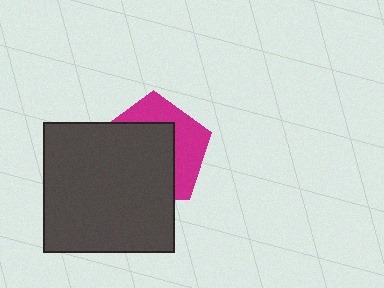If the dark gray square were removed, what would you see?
You would see the complete magenta pentagon.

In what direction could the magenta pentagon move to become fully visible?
The magenta pentagon could move toward the upper-right. That would shift it out from behind the dark gray square entirely.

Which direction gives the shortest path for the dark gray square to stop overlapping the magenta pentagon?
Moving toward the lower-left gives the shortest separation.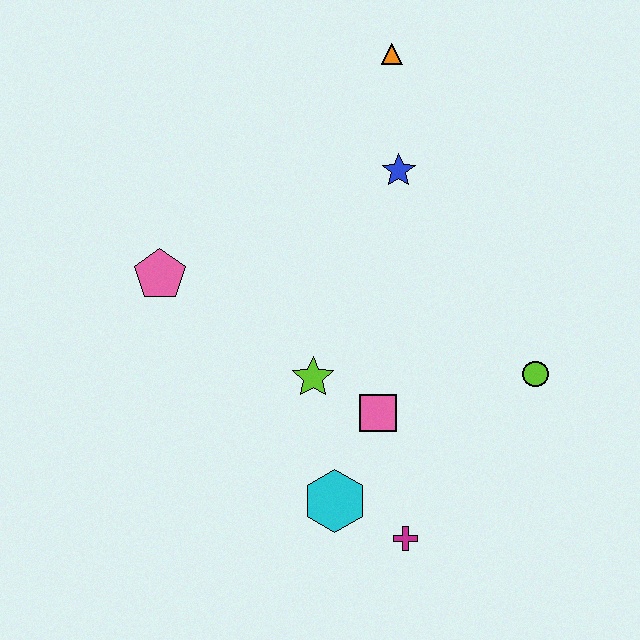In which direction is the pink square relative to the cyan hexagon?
The pink square is above the cyan hexagon.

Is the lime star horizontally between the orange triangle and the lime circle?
No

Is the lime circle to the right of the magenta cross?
Yes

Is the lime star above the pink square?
Yes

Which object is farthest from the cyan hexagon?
The orange triangle is farthest from the cyan hexagon.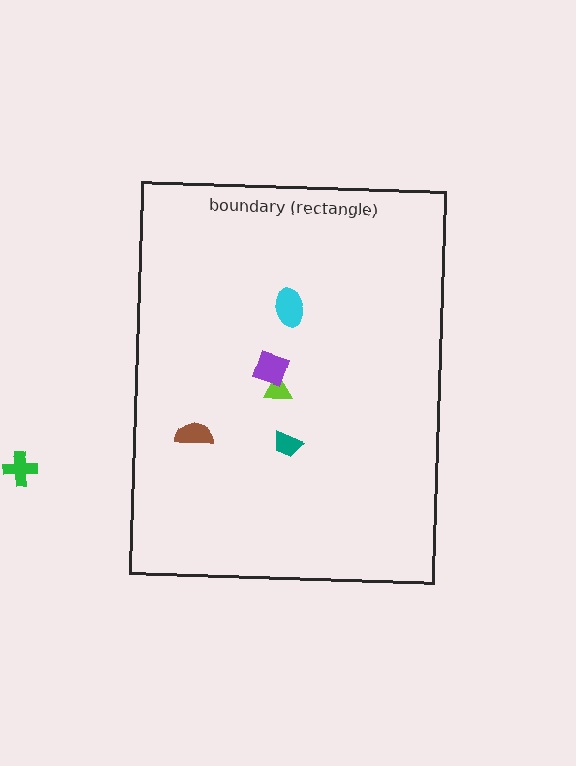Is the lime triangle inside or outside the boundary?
Inside.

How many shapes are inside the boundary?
5 inside, 1 outside.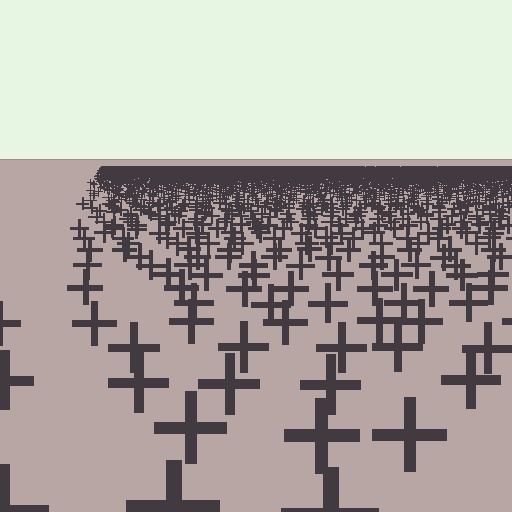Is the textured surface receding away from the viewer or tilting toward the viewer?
The surface is receding away from the viewer. Texture elements get smaller and denser toward the top.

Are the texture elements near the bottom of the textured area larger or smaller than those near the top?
Larger. Near the bottom, elements are closer to the viewer and appear at a bigger on-screen size.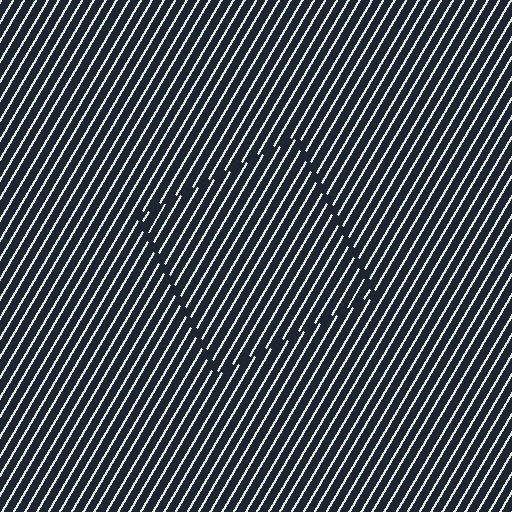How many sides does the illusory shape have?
4 sides — the line-ends trace a square.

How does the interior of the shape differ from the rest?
The interior of the shape contains the same grating, shifted by half a period — the contour is defined by the phase discontinuity where line-ends from the inner and outer gratings abut.